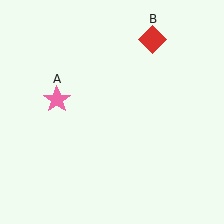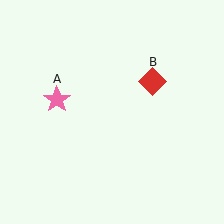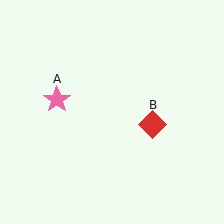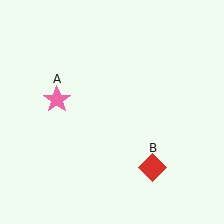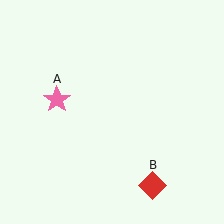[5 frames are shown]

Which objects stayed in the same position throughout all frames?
Pink star (object A) remained stationary.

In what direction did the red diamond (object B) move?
The red diamond (object B) moved down.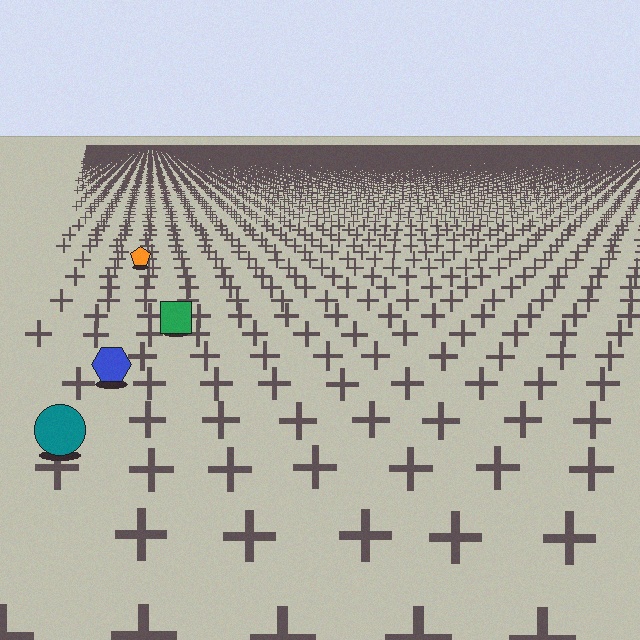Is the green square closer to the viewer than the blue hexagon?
No. The blue hexagon is closer — you can tell from the texture gradient: the ground texture is coarser near it.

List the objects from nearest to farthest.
From nearest to farthest: the teal circle, the blue hexagon, the green square, the orange pentagon.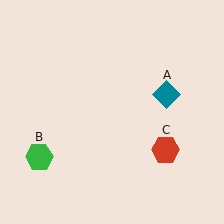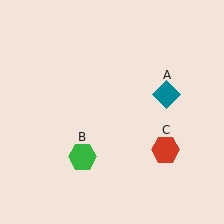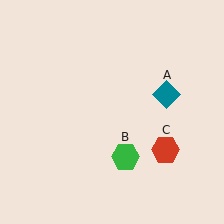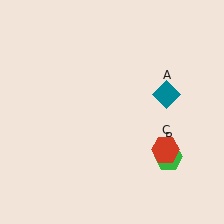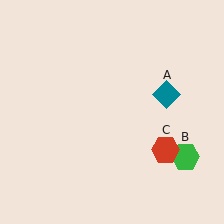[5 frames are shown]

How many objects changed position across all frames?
1 object changed position: green hexagon (object B).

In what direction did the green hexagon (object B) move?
The green hexagon (object B) moved right.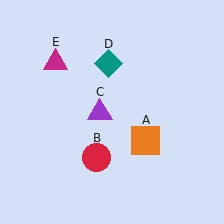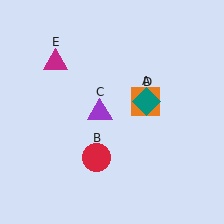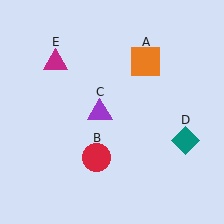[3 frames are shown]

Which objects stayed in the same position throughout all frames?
Red circle (object B) and purple triangle (object C) and magenta triangle (object E) remained stationary.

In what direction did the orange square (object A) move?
The orange square (object A) moved up.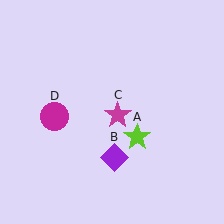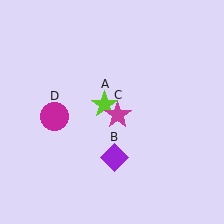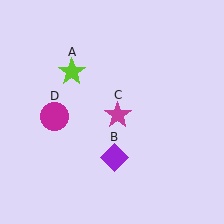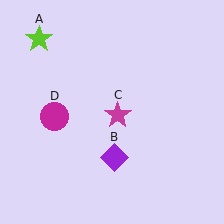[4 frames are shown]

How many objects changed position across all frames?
1 object changed position: lime star (object A).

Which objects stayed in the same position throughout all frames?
Purple diamond (object B) and magenta star (object C) and magenta circle (object D) remained stationary.